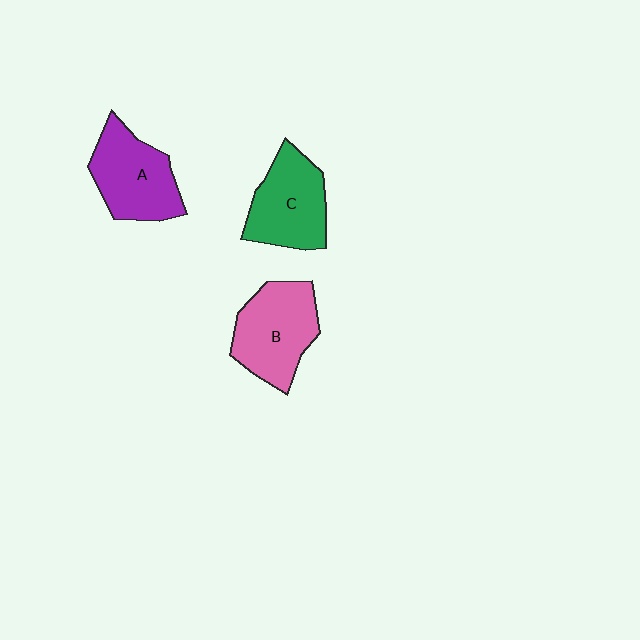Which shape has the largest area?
Shape B (pink).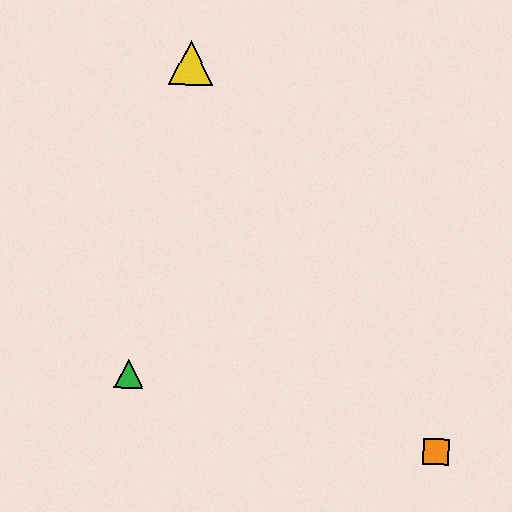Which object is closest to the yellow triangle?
The green triangle is closest to the yellow triangle.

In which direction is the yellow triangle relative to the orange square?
The yellow triangle is above the orange square.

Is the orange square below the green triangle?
Yes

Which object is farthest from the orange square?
The yellow triangle is farthest from the orange square.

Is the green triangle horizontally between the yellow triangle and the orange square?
No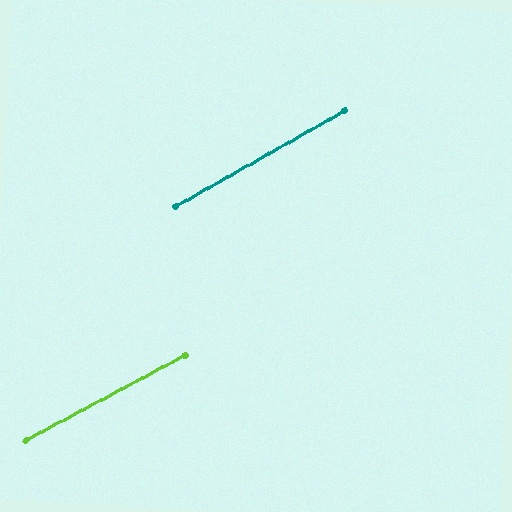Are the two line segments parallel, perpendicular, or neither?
Parallel — their directions differ by only 1.4°.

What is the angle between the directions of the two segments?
Approximately 1 degree.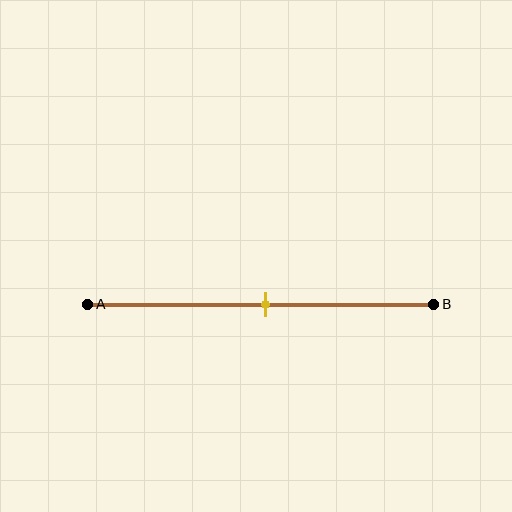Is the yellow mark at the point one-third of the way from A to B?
No, the mark is at about 50% from A, not at the 33% one-third point.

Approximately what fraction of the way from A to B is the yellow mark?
The yellow mark is approximately 50% of the way from A to B.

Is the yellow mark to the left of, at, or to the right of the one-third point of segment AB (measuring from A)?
The yellow mark is to the right of the one-third point of segment AB.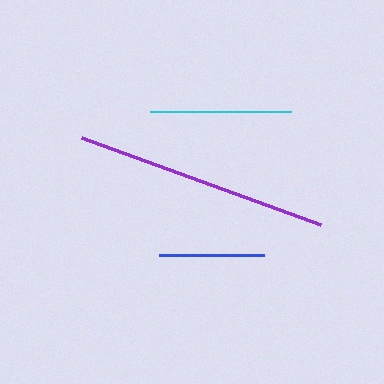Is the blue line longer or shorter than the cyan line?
The cyan line is longer than the blue line.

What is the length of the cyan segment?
The cyan segment is approximately 141 pixels long.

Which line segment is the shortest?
The blue line is the shortest at approximately 106 pixels.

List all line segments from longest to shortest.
From longest to shortest: purple, cyan, blue.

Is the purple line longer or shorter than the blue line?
The purple line is longer than the blue line.